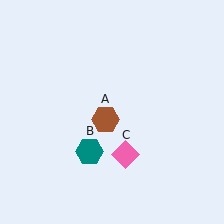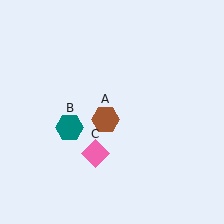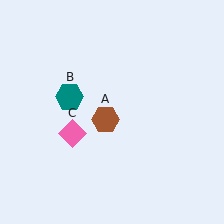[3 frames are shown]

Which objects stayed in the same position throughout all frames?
Brown hexagon (object A) remained stationary.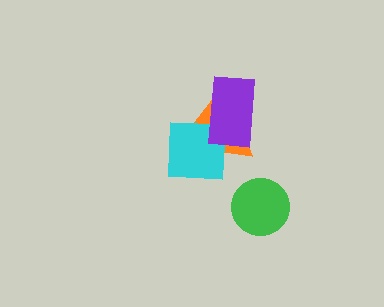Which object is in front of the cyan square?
The purple rectangle is in front of the cyan square.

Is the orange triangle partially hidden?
Yes, it is partially covered by another shape.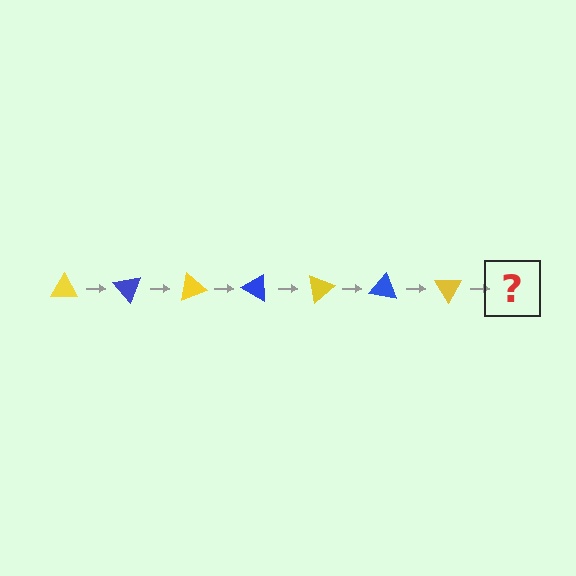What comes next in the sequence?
The next element should be a blue triangle, rotated 350 degrees from the start.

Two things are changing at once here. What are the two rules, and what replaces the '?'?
The two rules are that it rotates 50 degrees each step and the color cycles through yellow and blue. The '?' should be a blue triangle, rotated 350 degrees from the start.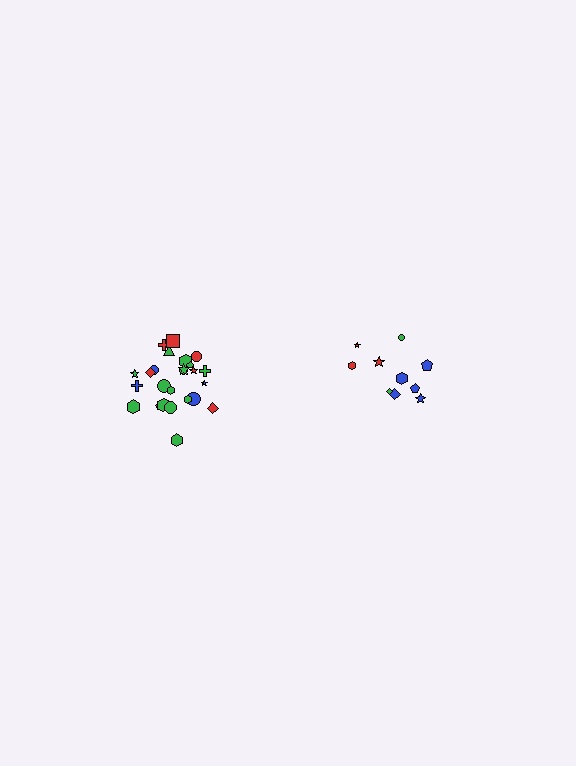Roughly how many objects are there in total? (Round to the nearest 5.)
Roughly 35 objects in total.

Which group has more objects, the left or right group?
The left group.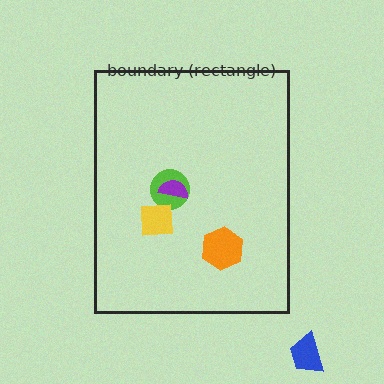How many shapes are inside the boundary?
4 inside, 1 outside.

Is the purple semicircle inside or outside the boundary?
Inside.